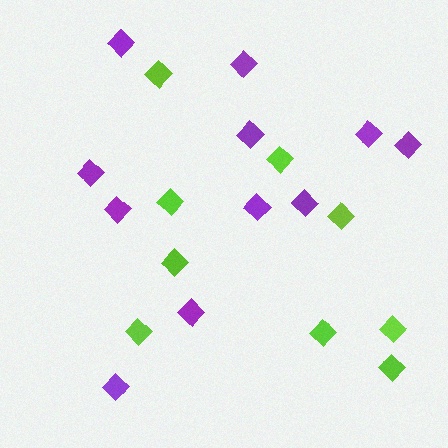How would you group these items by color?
There are 2 groups: one group of lime diamonds (9) and one group of purple diamonds (11).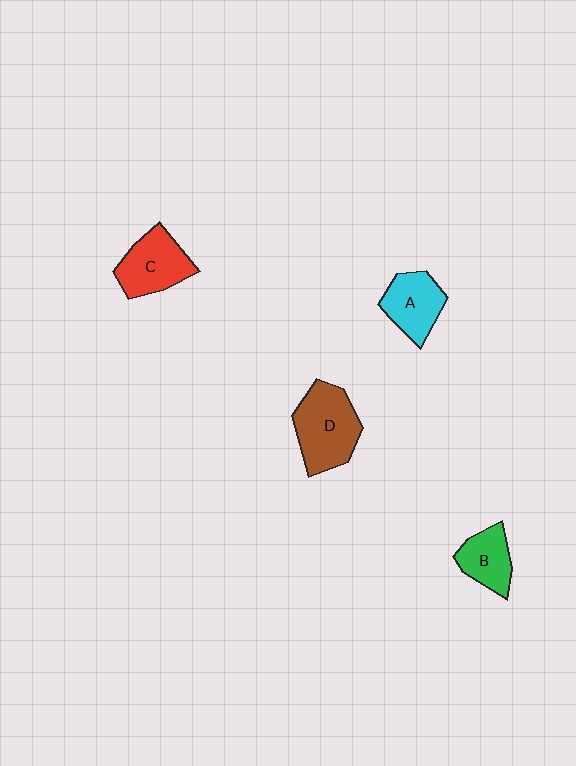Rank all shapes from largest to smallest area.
From largest to smallest: D (brown), C (red), A (cyan), B (green).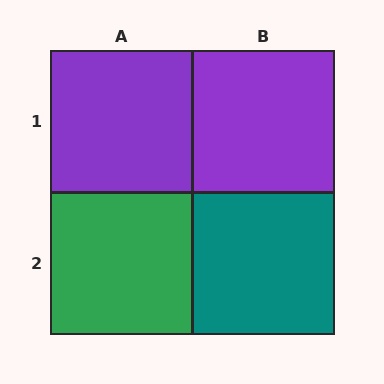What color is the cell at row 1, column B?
Purple.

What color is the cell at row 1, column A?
Purple.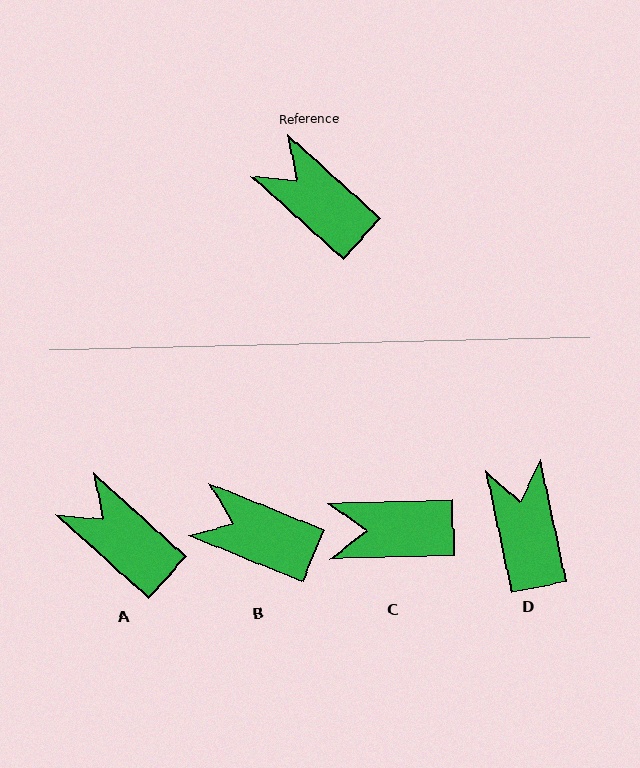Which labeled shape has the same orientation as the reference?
A.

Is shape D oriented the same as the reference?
No, it is off by about 36 degrees.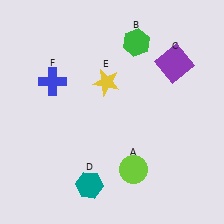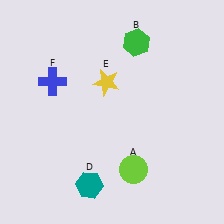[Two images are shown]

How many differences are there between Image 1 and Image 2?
There is 1 difference between the two images.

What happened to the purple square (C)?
The purple square (C) was removed in Image 2. It was in the top-right area of Image 1.